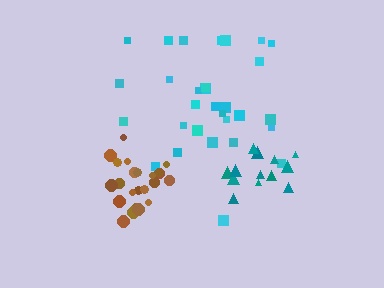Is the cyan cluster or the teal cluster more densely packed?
Teal.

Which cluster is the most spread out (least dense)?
Cyan.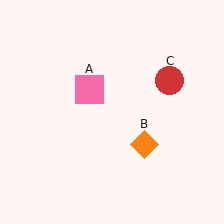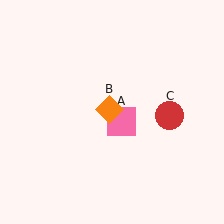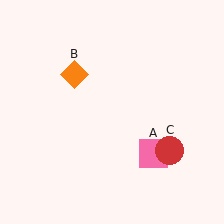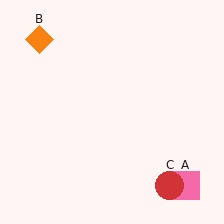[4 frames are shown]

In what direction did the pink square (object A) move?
The pink square (object A) moved down and to the right.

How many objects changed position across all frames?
3 objects changed position: pink square (object A), orange diamond (object B), red circle (object C).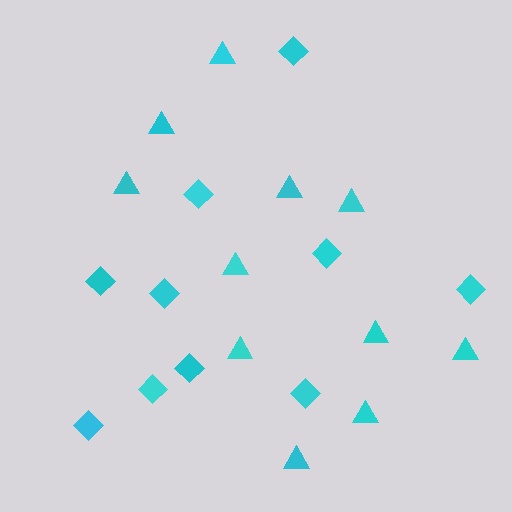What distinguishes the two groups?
There are 2 groups: one group of triangles (11) and one group of diamonds (10).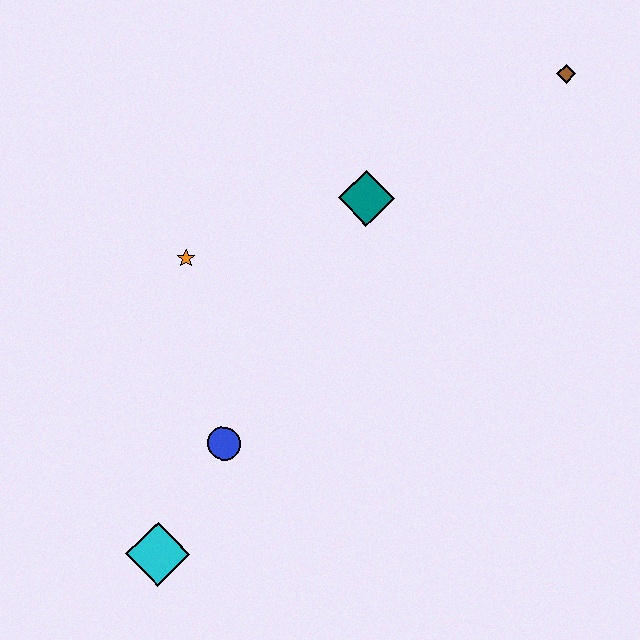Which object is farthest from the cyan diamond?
The brown diamond is farthest from the cyan diamond.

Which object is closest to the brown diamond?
The teal diamond is closest to the brown diamond.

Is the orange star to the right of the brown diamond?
No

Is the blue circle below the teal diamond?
Yes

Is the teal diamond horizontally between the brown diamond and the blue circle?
Yes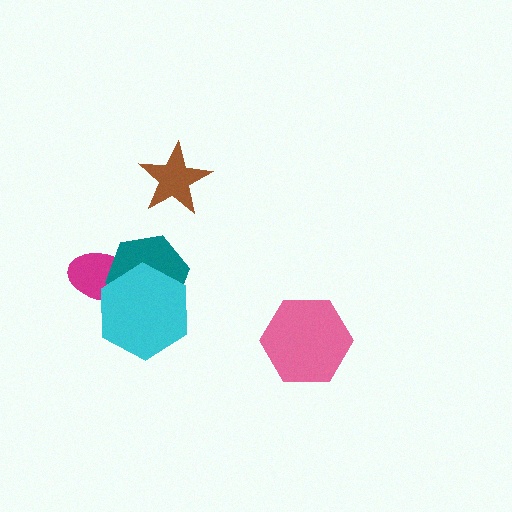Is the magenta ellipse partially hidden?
Yes, it is partially covered by another shape.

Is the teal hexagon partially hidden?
Yes, it is partially covered by another shape.